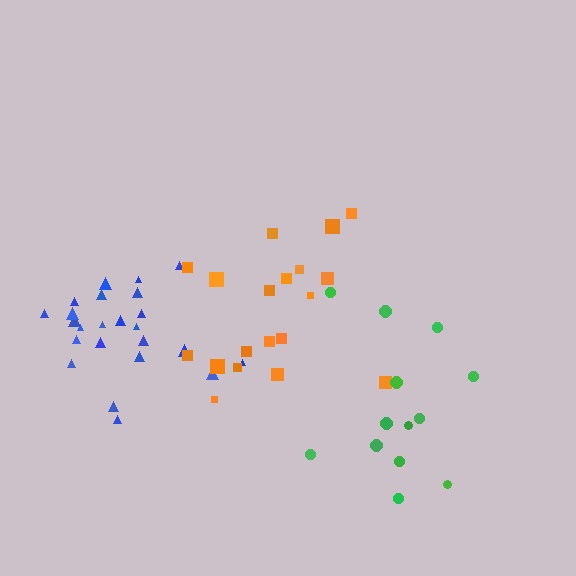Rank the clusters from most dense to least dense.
blue, green, orange.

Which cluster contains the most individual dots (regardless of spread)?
Blue (24).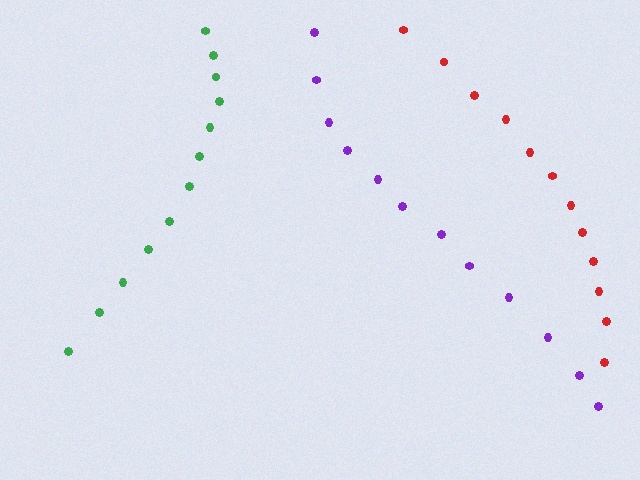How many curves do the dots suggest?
There are 3 distinct paths.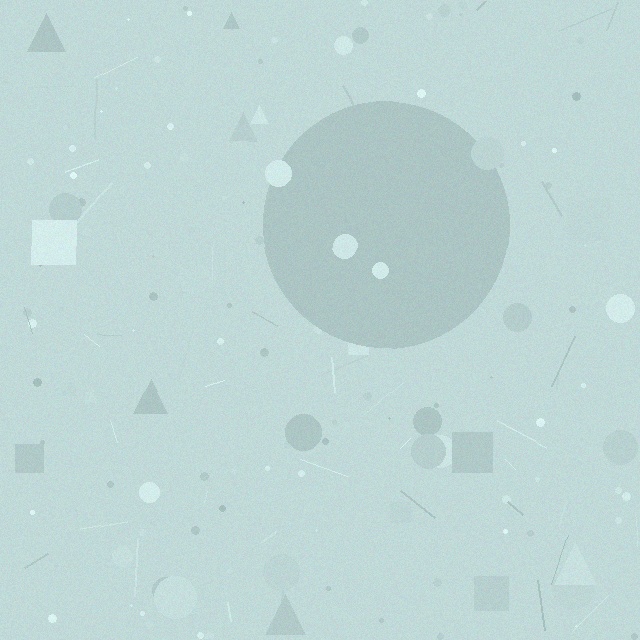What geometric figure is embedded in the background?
A circle is embedded in the background.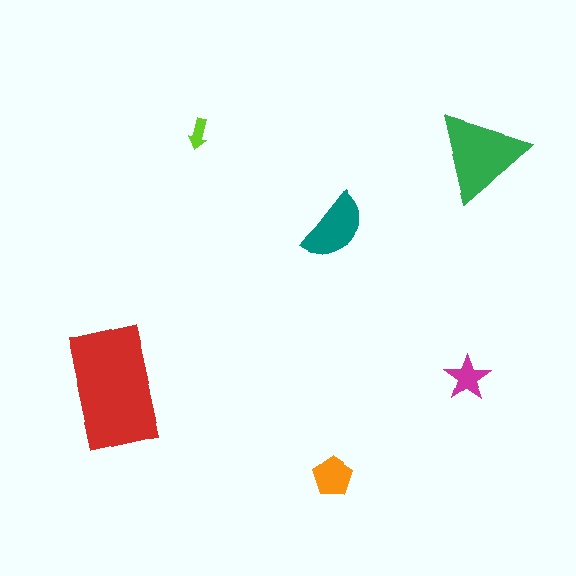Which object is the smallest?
The lime arrow.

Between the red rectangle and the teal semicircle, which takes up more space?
The red rectangle.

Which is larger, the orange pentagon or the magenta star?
The orange pentagon.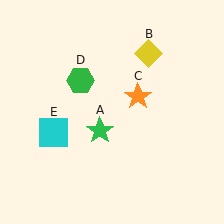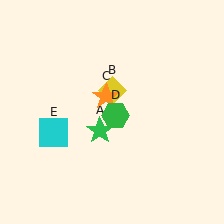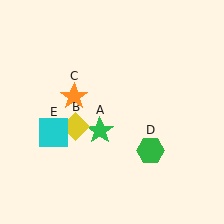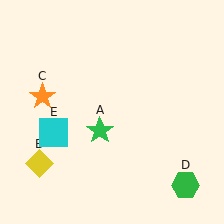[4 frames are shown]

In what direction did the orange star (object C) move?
The orange star (object C) moved left.